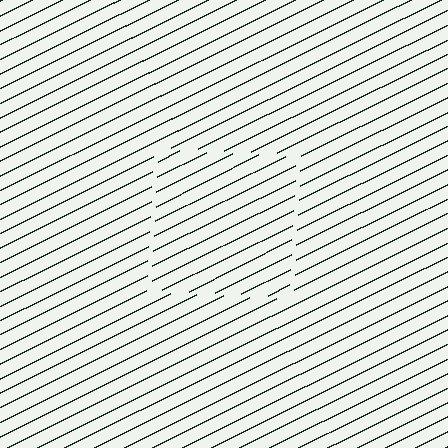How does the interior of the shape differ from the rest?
The interior of the shape contains the same grating, shifted by half a period — the contour is defined by the phase discontinuity where line-ends from the inner and outer gratings abut.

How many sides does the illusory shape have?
4 sides — the line-ends trace a square.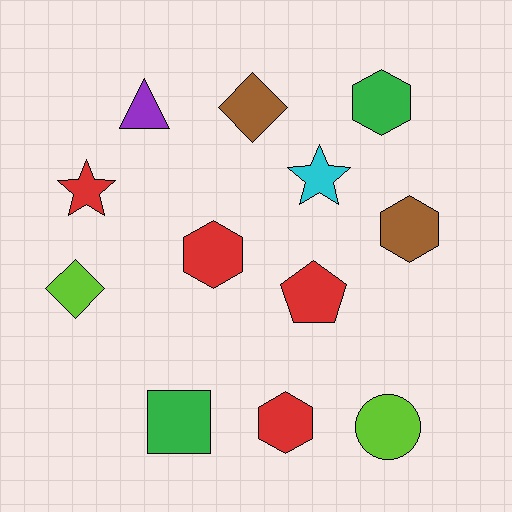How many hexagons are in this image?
There are 4 hexagons.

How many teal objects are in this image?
There are no teal objects.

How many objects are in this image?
There are 12 objects.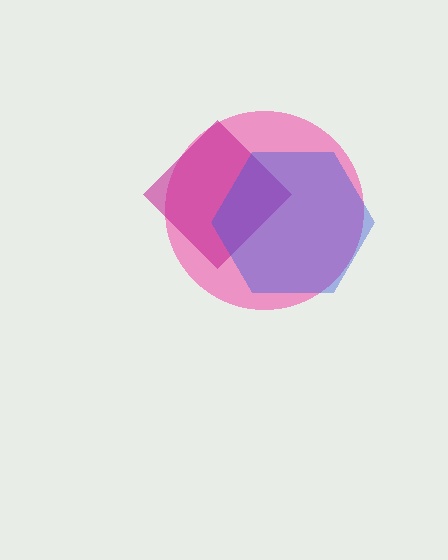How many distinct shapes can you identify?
There are 3 distinct shapes: a pink circle, a magenta diamond, a blue hexagon.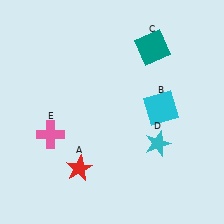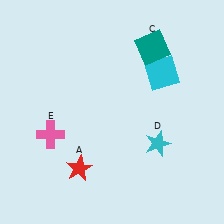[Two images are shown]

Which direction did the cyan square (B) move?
The cyan square (B) moved up.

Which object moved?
The cyan square (B) moved up.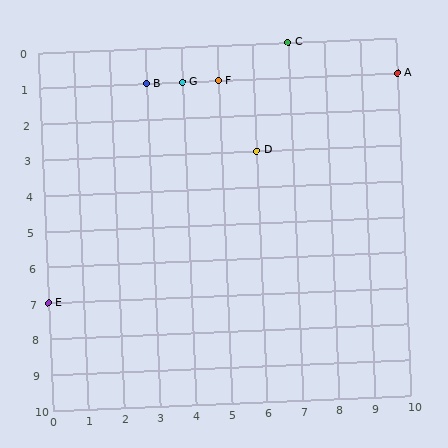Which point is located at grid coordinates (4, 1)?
Point G is at (4, 1).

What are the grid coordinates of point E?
Point E is at grid coordinates (0, 7).